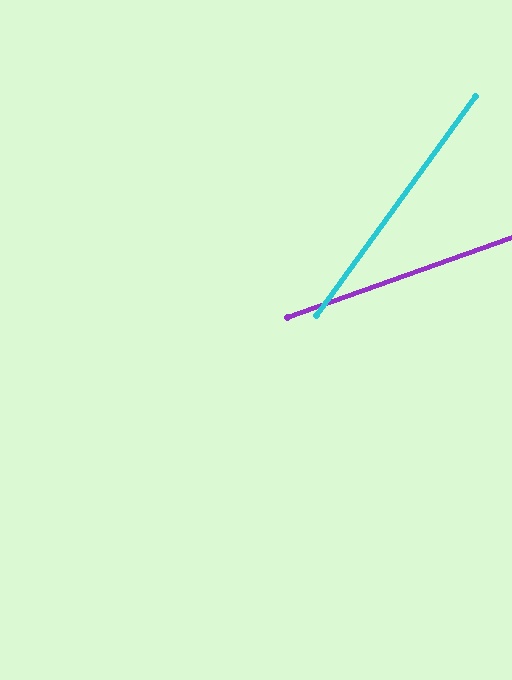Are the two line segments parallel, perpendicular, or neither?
Neither parallel nor perpendicular — they differ by about 34°.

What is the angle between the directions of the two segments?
Approximately 34 degrees.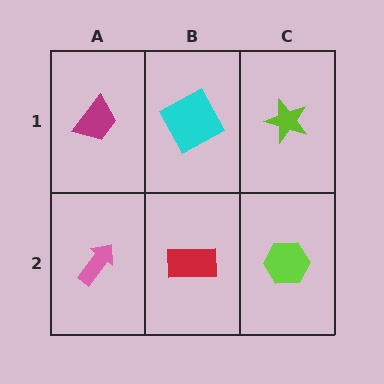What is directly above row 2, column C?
A lime star.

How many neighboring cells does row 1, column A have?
2.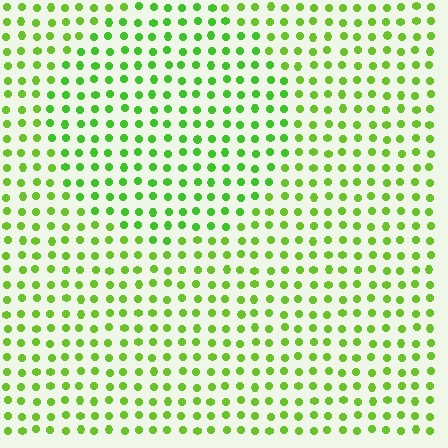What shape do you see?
I see a circle.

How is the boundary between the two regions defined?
The boundary is defined purely by a slight shift in hue (about 17 degrees). Spacing, size, and orientation are identical on both sides.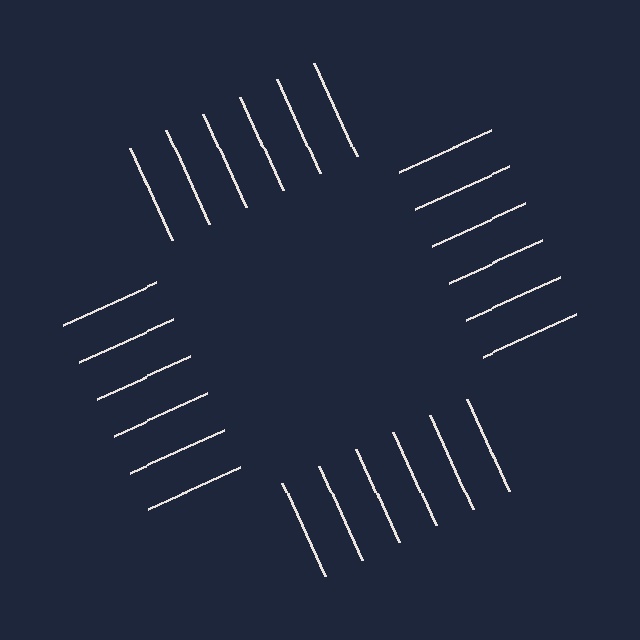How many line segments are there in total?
24 — 6 along each of the 4 edges.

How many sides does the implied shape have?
4 sides — the line-ends trace a square.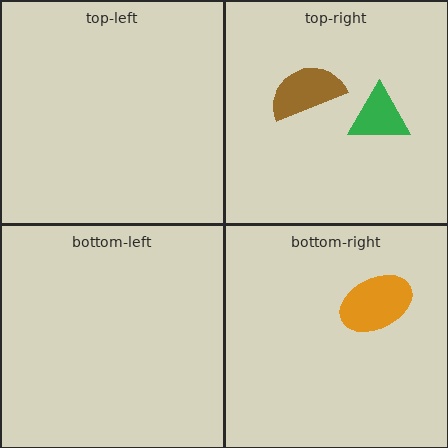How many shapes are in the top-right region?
2.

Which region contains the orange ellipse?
The bottom-right region.